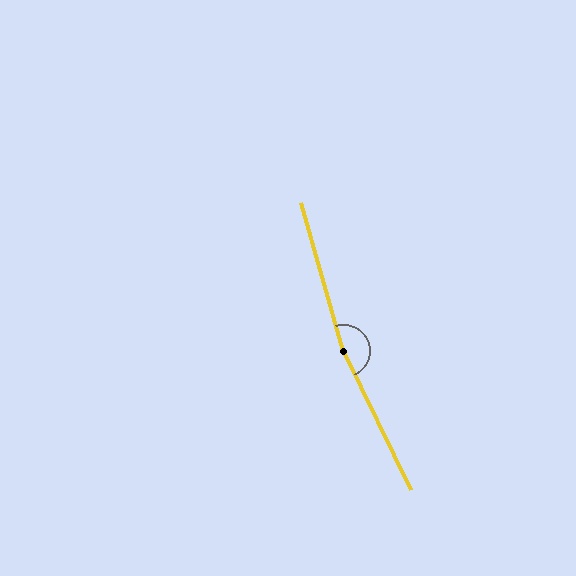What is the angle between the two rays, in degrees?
Approximately 170 degrees.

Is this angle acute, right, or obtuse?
It is obtuse.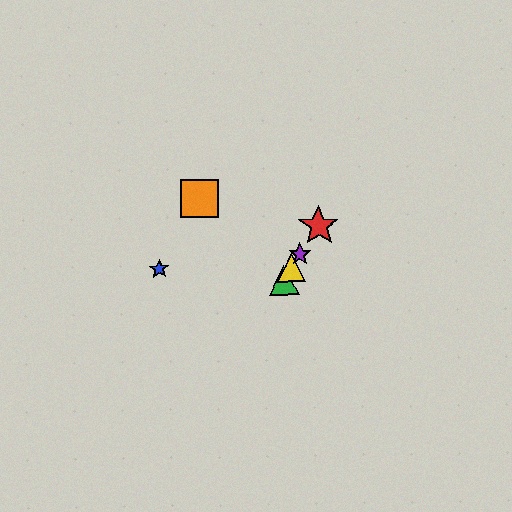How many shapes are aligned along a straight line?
4 shapes (the red star, the green triangle, the yellow triangle, the purple star) are aligned along a straight line.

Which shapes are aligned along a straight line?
The red star, the green triangle, the yellow triangle, the purple star are aligned along a straight line.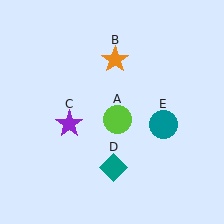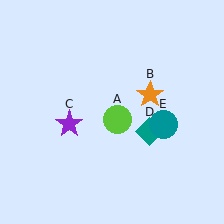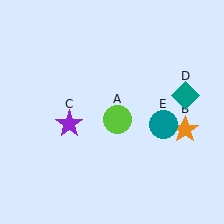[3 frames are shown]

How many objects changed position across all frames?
2 objects changed position: orange star (object B), teal diamond (object D).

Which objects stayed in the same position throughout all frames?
Lime circle (object A) and purple star (object C) and teal circle (object E) remained stationary.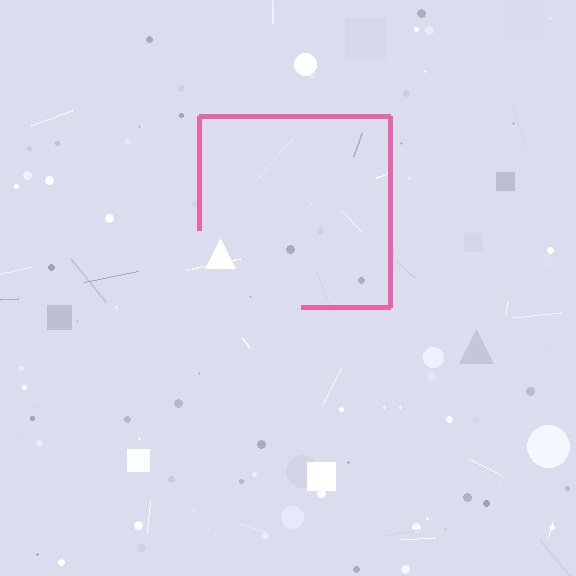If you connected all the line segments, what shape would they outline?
They would outline a square.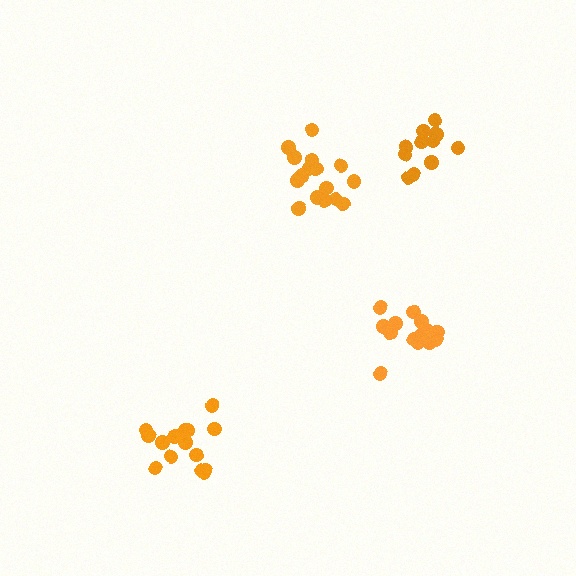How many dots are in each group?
Group 1: 15 dots, Group 2: 11 dots, Group 3: 16 dots, Group 4: 15 dots (57 total).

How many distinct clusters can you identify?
There are 4 distinct clusters.